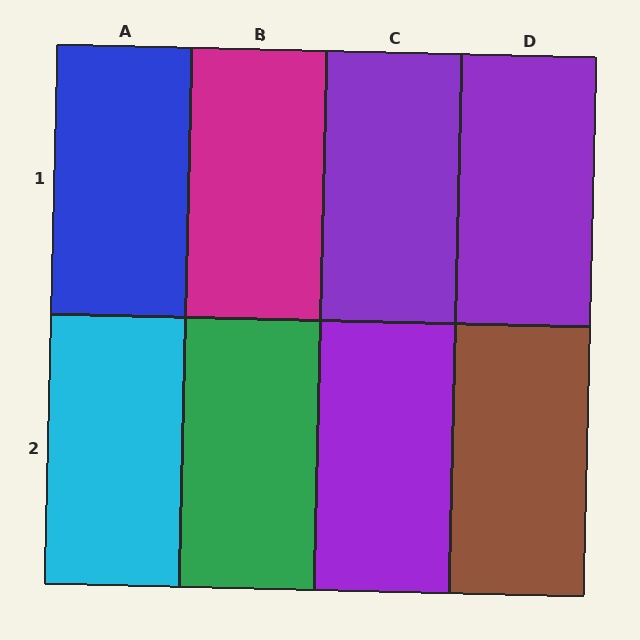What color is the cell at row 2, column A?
Cyan.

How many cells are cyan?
1 cell is cyan.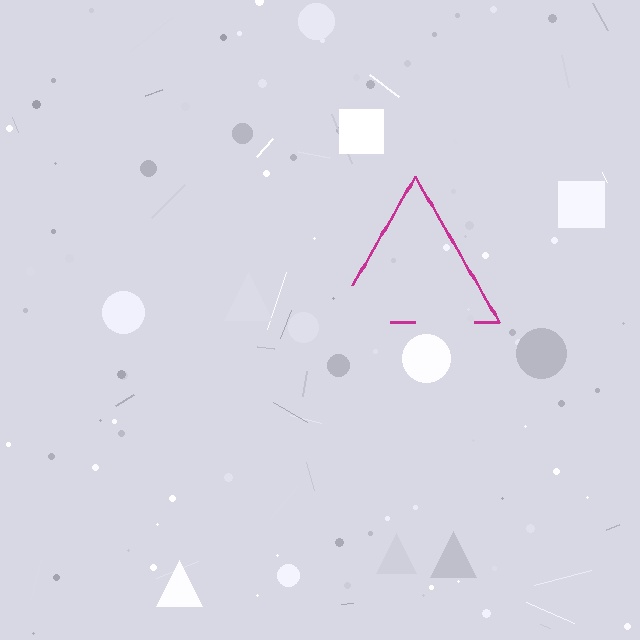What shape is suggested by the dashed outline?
The dashed outline suggests a triangle.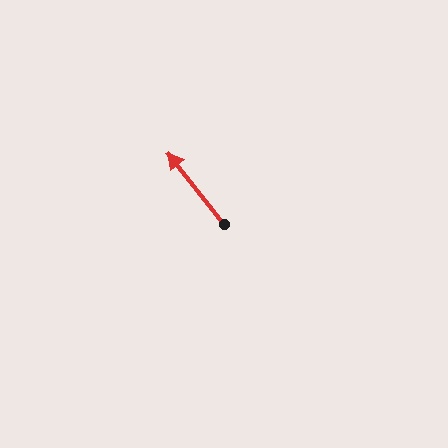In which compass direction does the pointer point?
Northwest.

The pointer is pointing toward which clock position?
Roughly 11 o'clock.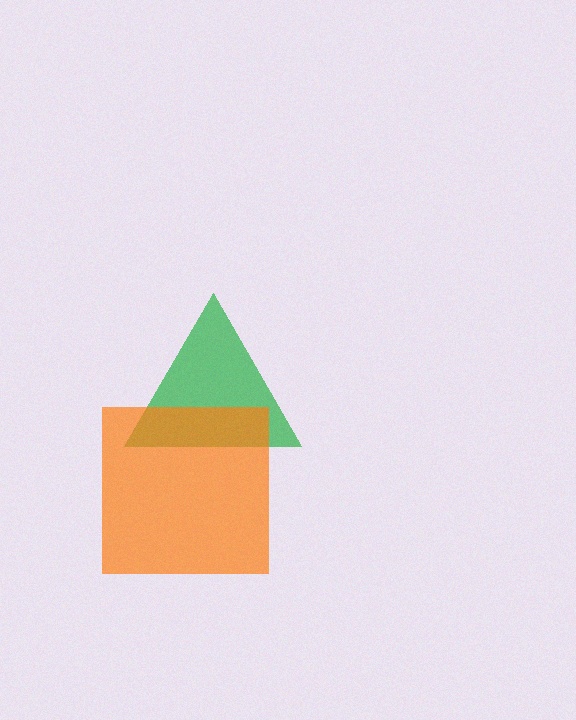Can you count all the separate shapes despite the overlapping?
Yes, there are 2 separate shapes.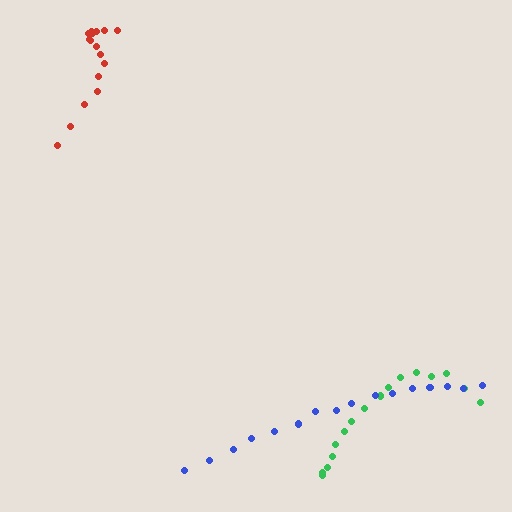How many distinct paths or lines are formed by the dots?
There are 3 distinct paths.